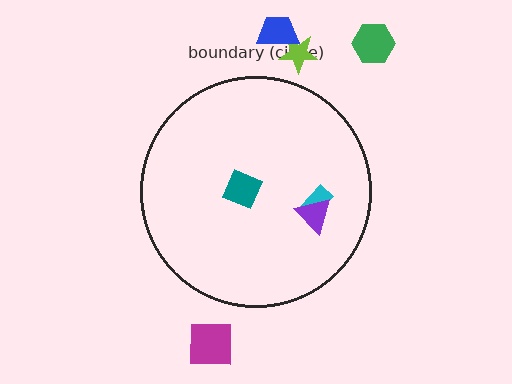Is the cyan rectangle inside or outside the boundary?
Inside.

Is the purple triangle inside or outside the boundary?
Inside.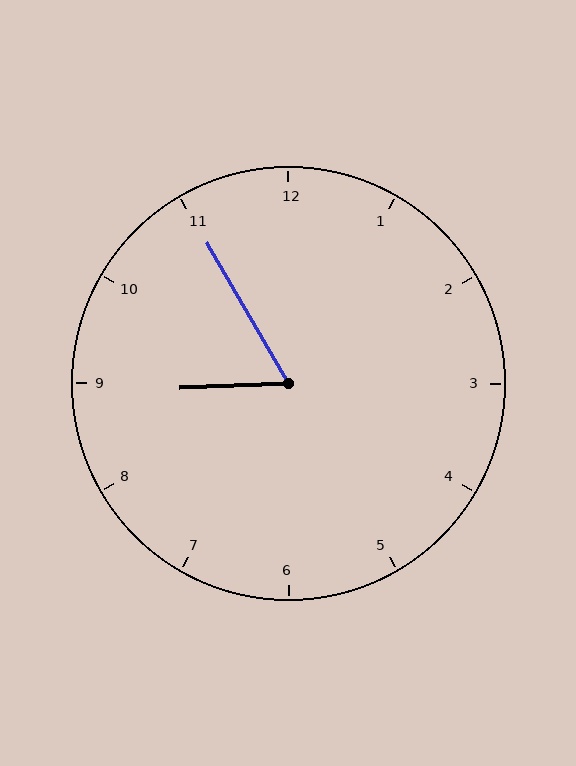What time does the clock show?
8:55.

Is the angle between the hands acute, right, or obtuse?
It is acute.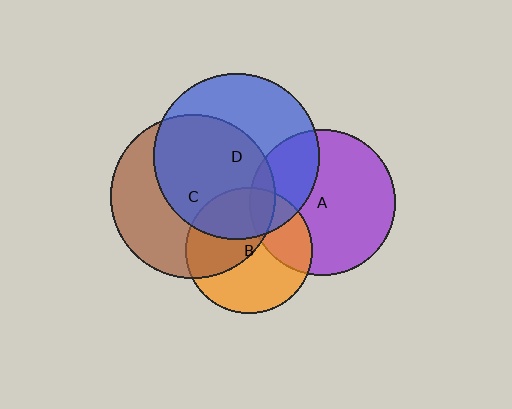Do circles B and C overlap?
Yes.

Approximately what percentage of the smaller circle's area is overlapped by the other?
Approximately 45%.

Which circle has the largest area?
Circle D (blue).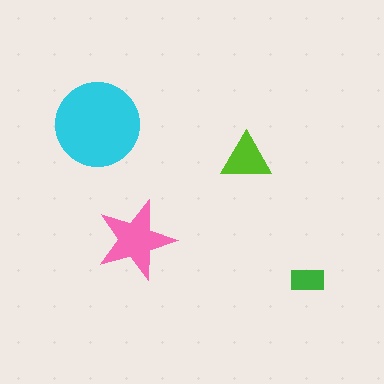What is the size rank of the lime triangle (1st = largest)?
3rd.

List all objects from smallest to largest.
The green rectangle, the lime triangle, the pink star, the cyan circle.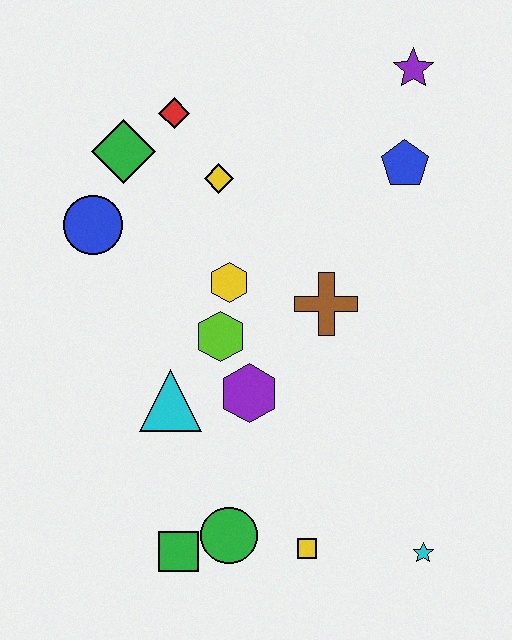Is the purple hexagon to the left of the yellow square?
Yes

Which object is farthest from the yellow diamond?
The cyan star is farthest from the yellow diamond.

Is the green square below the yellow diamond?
Yes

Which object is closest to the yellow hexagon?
The lime hexagon is closest to the yellow hexagon.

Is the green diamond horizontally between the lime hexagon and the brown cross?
No